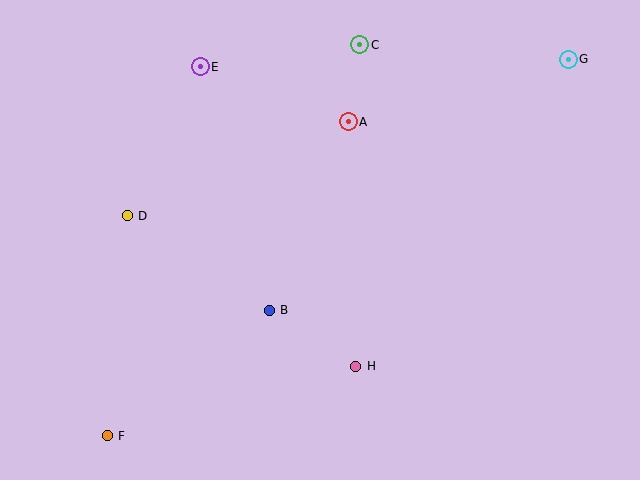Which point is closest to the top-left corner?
Point E is closest to the top-left corner.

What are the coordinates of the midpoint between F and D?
The midpoint between F and D is at (117, 326).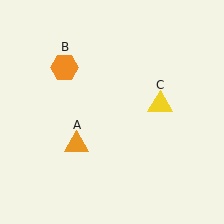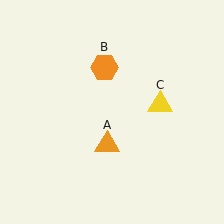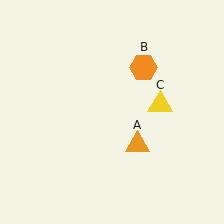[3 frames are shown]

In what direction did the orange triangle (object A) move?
The orange triangle (object A) moved right.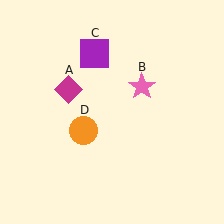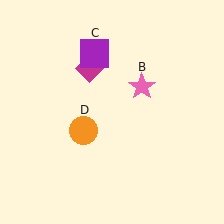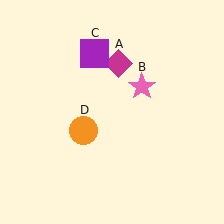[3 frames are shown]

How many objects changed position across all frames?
1 object changed position: magenta diamond (object A).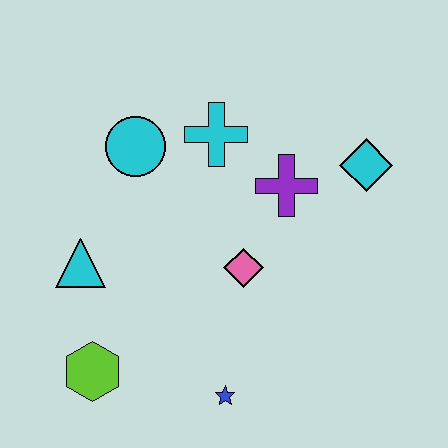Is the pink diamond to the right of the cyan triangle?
Yes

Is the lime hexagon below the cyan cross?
Yes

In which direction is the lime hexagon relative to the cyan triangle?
The lime hexagon is below the cyan triangle.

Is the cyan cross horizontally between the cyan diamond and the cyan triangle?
Yes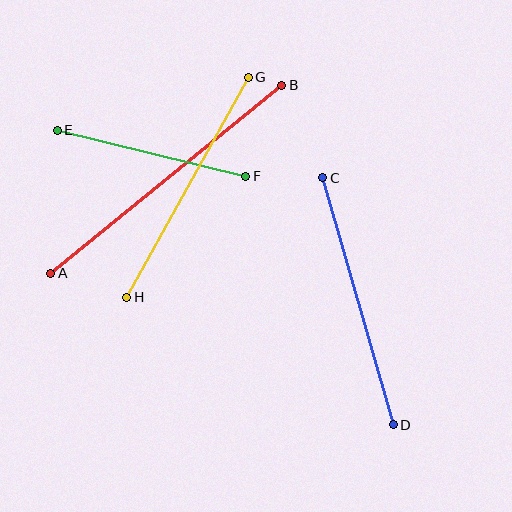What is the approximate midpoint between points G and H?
The midpoint is at approximately (187, 187) pixels.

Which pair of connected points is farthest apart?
Points A and B are farthest apart.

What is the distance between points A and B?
The distance is approximately 298 pixels.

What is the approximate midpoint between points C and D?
The midpoint is at approximately (358, 301) pixels.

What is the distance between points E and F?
The distance is approximately 194 pixels.